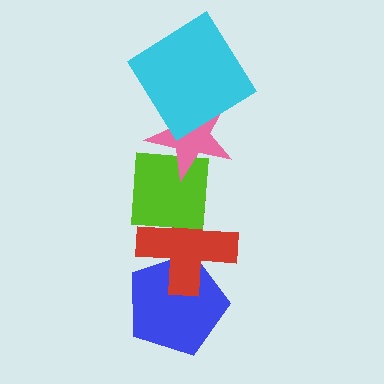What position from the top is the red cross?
The red cross is 4th from the top.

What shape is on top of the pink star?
The cyan diamond is on top of the pink star.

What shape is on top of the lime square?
The pink star is on top of the lime square.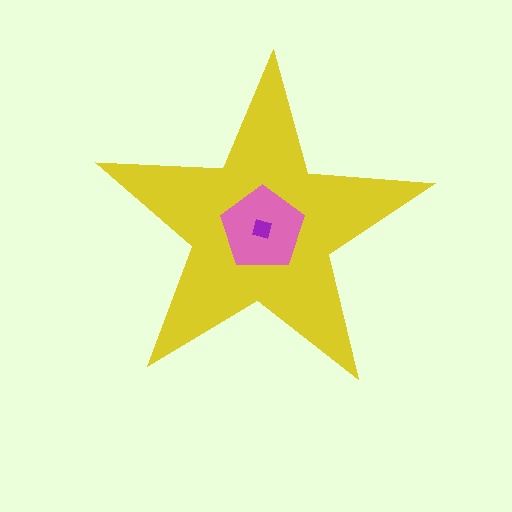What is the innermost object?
The purple diamond.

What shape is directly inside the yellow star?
The pink pentagon.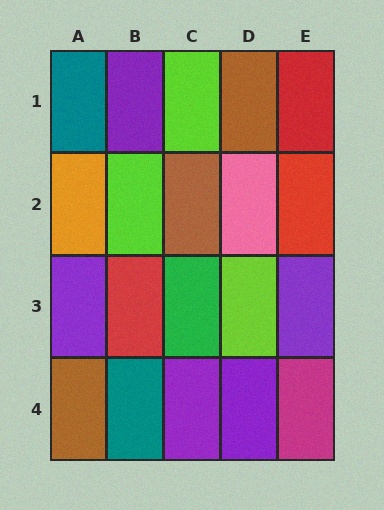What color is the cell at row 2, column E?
Red.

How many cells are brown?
3 cells are brown.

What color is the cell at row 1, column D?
Brown.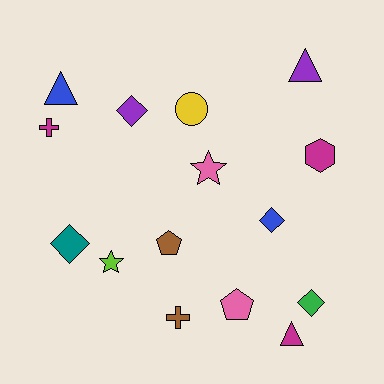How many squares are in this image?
There are no squares.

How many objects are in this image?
There are 15 objects.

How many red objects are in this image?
There are no red objects.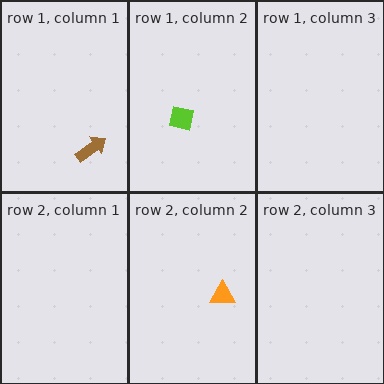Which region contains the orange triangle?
The row 2, column 2 region.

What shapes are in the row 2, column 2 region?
The orange triangle.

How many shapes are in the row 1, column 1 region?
1.